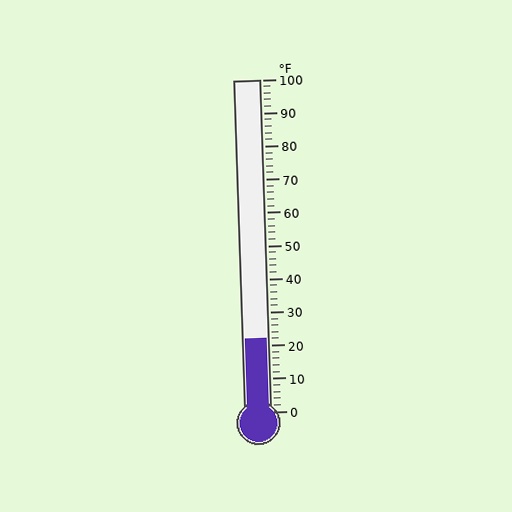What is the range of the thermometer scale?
The thermometer scale ranges from 0°F to 100°F.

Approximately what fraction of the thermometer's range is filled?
The thermometer is filled to approximately 20% of its range.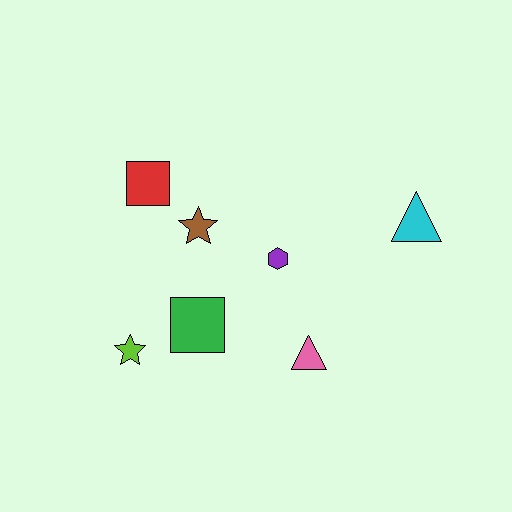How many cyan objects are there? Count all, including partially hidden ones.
There is 1 cyan object.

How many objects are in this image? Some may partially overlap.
There are 7 objects.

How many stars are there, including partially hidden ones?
There are 2 stars.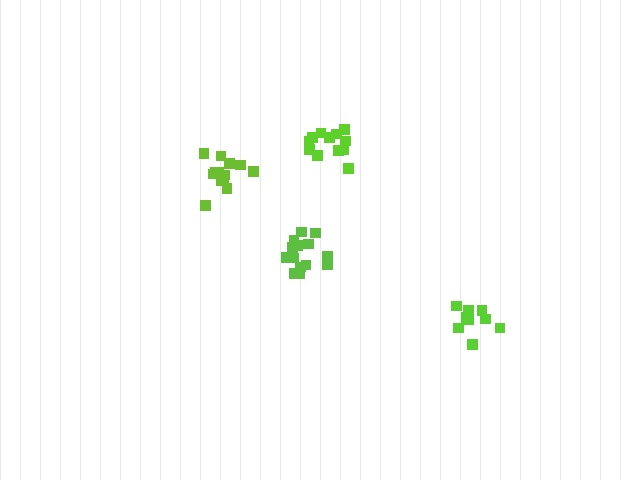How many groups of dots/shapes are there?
There are 4 groups.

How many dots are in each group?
Group 1: 9 dots, Group 2: 14 dots, Group 3: 13 dots, Group 4: 14 dots (50 total).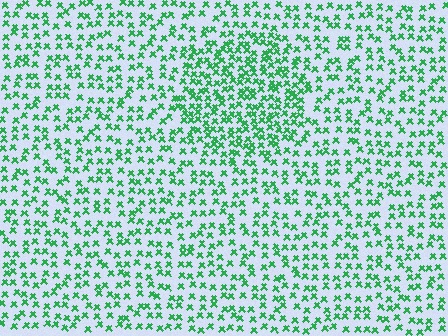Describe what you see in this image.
The image contains small green elements arranged at two different densities. A circle-shaped region is visible where the elements are more densely packed than the surrounding area.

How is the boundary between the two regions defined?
The boundary is defined by a change in element density (approximately 1.8x ratio). All elements are the same color, size, and shape.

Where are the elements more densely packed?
The elements are more densely packed inside the circle boundary.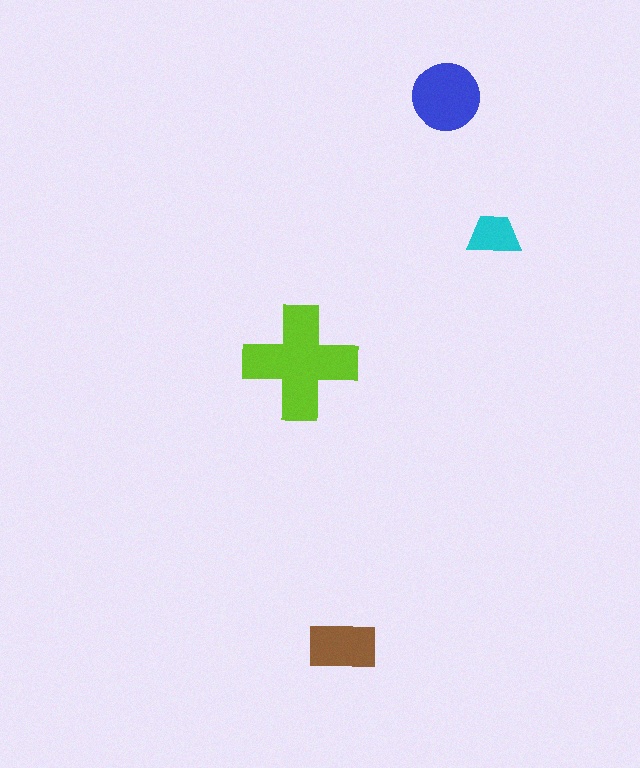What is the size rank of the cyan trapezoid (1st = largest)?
4th.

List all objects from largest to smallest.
The lime cross, the blue circle, the brown rectangle, the cyan trapezoid.